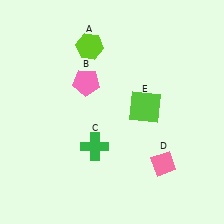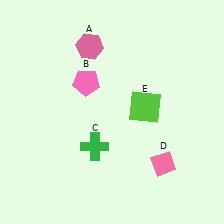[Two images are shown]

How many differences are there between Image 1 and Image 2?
There is 1 difference between the two images.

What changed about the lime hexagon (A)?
In Image 1, A is lime. In Image 2, it changed to pink.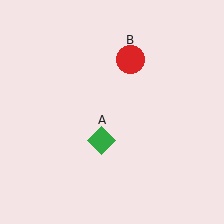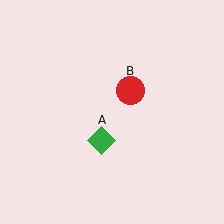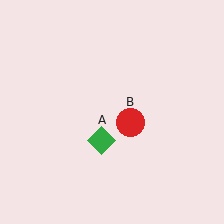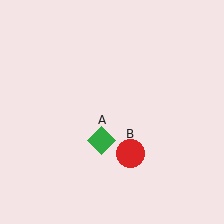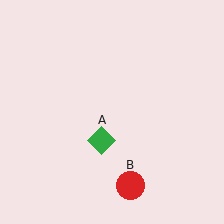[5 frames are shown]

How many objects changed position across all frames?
1 object changed position: red circle (object B).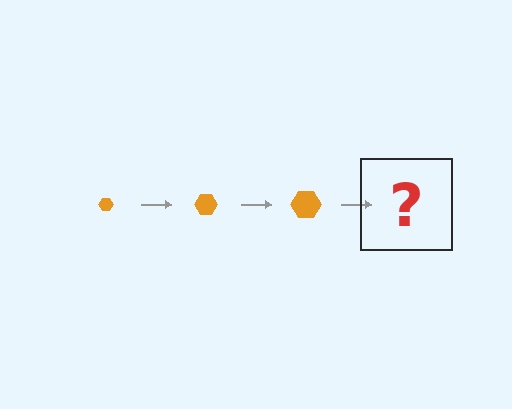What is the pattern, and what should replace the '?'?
The pattern is that the hexagon gets progressively larger each step. The '?' should be an orange hexagon, larger than the previous one.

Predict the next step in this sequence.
The next step is an orange hexagon, larger than the previous one.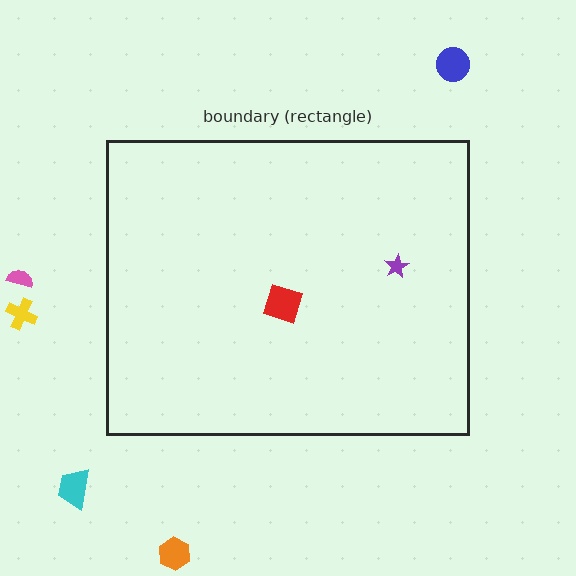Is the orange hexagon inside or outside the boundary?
Outside.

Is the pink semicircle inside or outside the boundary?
Outside.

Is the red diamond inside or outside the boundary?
Inside.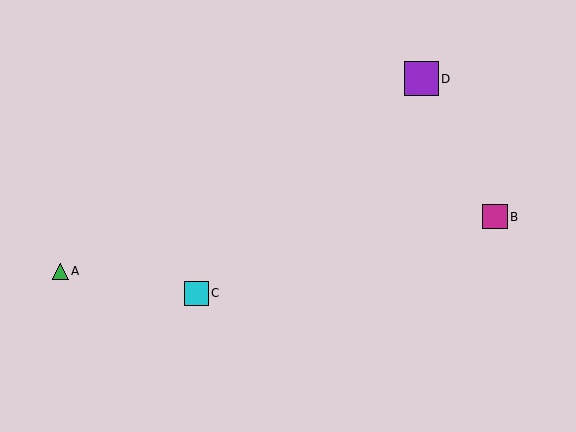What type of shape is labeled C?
Shape C is a cyan square.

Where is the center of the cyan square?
The center of the cyan square is at (196, 293).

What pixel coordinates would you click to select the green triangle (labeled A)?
Click at (61, 271) to select the green triangle A.